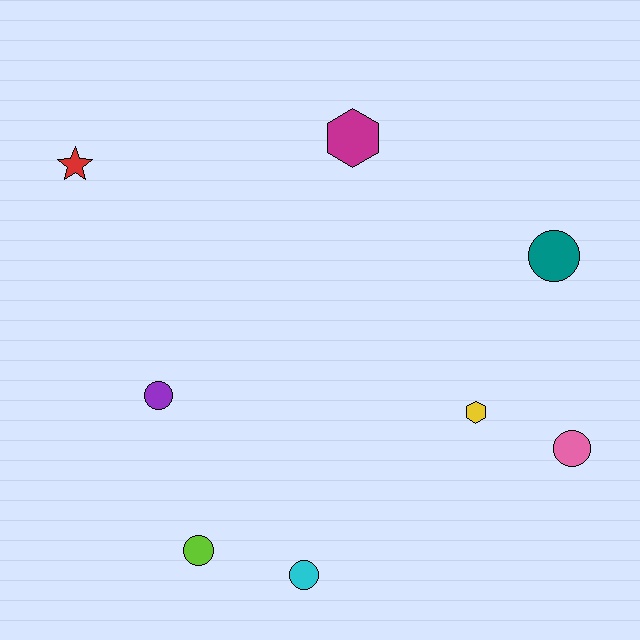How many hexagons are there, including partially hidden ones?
There are 2 hexagons.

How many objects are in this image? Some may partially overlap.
There are 8 objects.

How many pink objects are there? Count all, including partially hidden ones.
There is 1 pink object.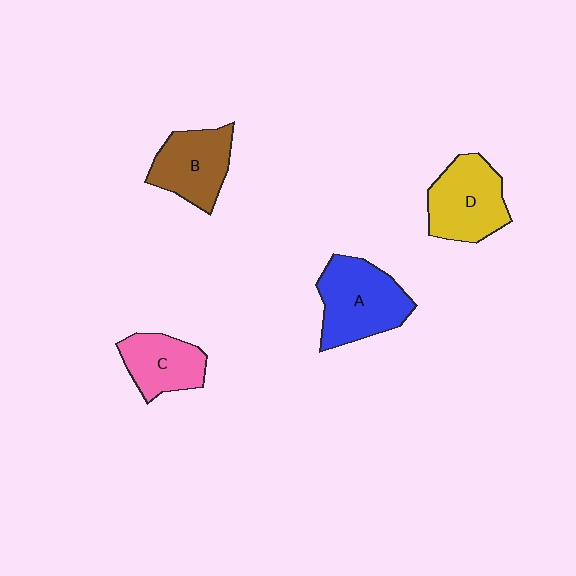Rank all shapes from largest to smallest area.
From largest to smallest: A (blue), D (yellow), B (brown), C (pink).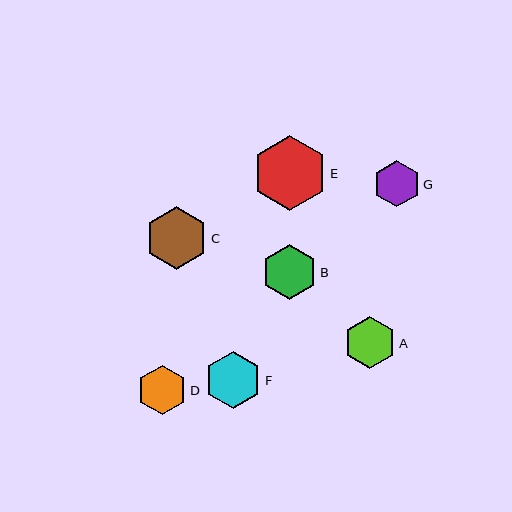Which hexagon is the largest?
Hexagon E is the largest with a size of approximately 75 pixels.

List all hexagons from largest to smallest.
From largest to smallest: E, C, F, B, A, D, G.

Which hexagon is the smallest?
Hexagon G is the smallest with a size of approximately 46 pixels.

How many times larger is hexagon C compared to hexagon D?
Hexagon C is approximately 1.3 times the size of hexagon D.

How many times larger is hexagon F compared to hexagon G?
Hexagon F is approximately 1.2 times the size of hexagon G.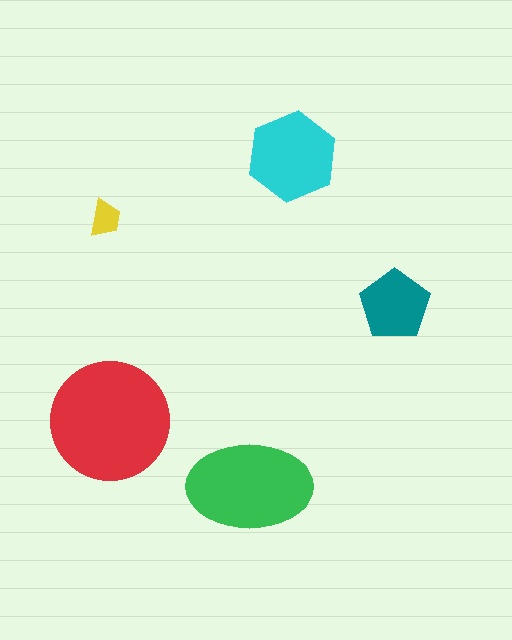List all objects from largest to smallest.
The red circle, the green ellipse, the cyan hexagon, the teal pentagon, the yellow trapezoid.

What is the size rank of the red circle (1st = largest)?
1st.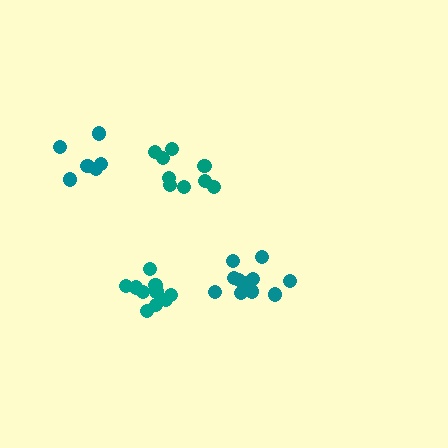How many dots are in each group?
Group 1: 11 dots, Group 2: 9 dots, Group 3: 10 dots, Group 4: 7 dots (37 total).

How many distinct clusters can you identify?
There are 4 distinct clusters.